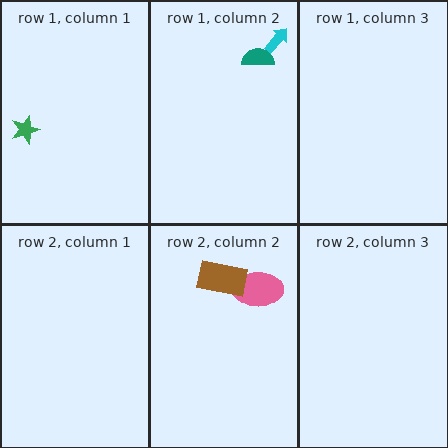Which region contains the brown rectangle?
The row 2, column 2 region.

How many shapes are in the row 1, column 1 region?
1.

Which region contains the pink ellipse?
The row 2, column 2 region.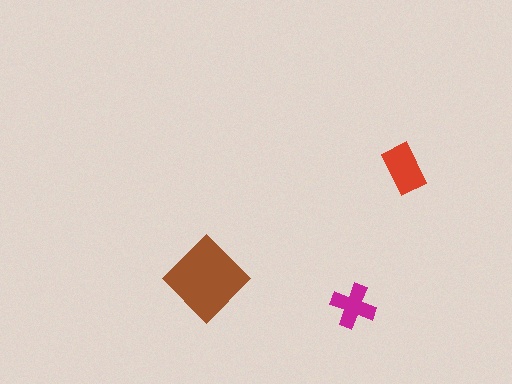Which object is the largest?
The brown diamond.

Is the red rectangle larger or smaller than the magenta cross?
Larger.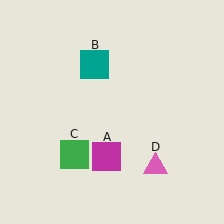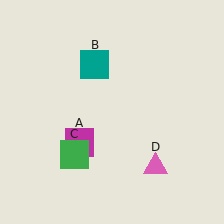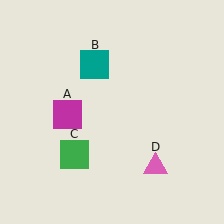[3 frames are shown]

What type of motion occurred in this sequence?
The magenta square (object A) rotated clockwise around the center of the scene.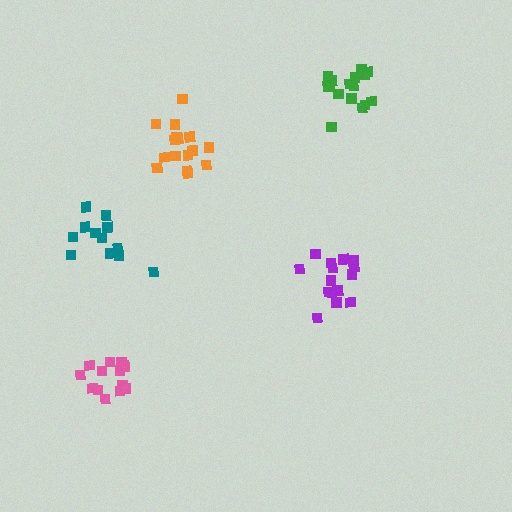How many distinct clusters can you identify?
There are 5 distinct clusters.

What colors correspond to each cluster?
The clusters are colored: orange, green, teal, pink, purple.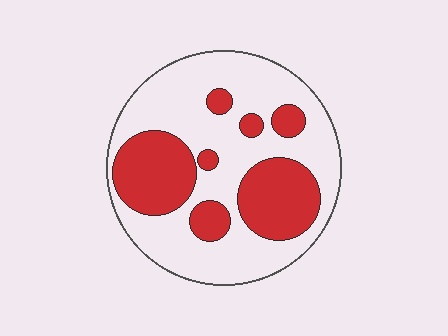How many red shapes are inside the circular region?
7.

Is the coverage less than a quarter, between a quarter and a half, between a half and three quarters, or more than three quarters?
Between a quarter and a half.